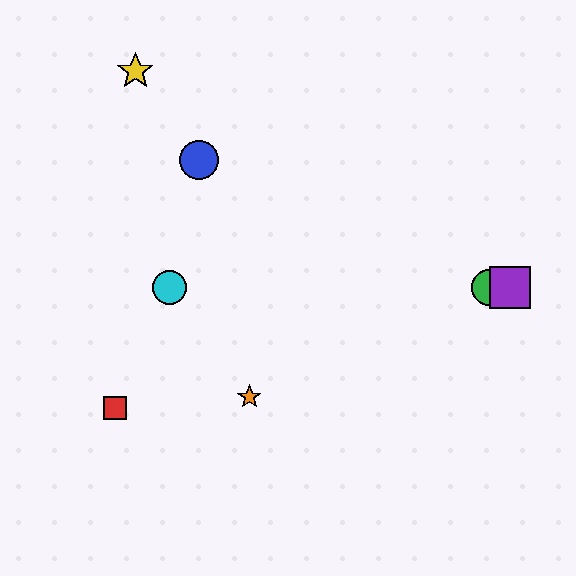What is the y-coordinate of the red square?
The red square is at y≈408.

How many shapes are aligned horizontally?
3 shapes (the green circle, the purple square, the cyan circle) are aligned horizontally.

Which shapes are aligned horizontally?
The green circle, the purple square, the cyan circle are aligned horizontally.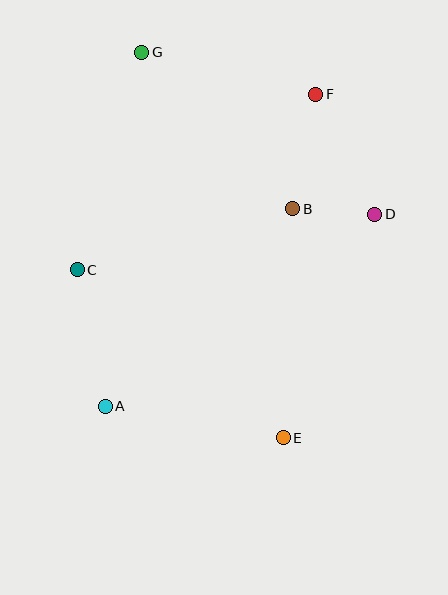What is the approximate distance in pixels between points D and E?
The distance between D and E is approximately 242 pixels.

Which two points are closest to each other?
Points B and D are closest to each other.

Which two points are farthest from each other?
Points E and G are farthest from each other.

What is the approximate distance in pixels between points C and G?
The distance between C and G is approximately 227 pixels.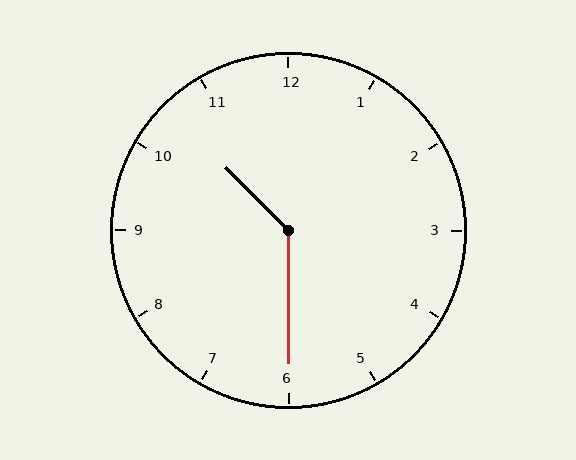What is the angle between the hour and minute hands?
Approximately 135 degrees.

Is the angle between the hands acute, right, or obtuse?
It is obtuse.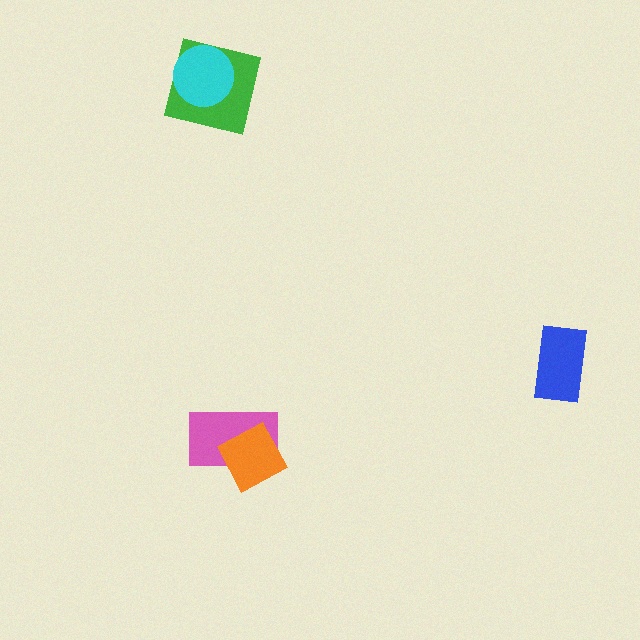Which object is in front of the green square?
The cyan circle is in front of the green square.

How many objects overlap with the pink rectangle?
1 object overlaps with the pink rectangle.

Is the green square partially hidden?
Yes, it is partially covered by another shape.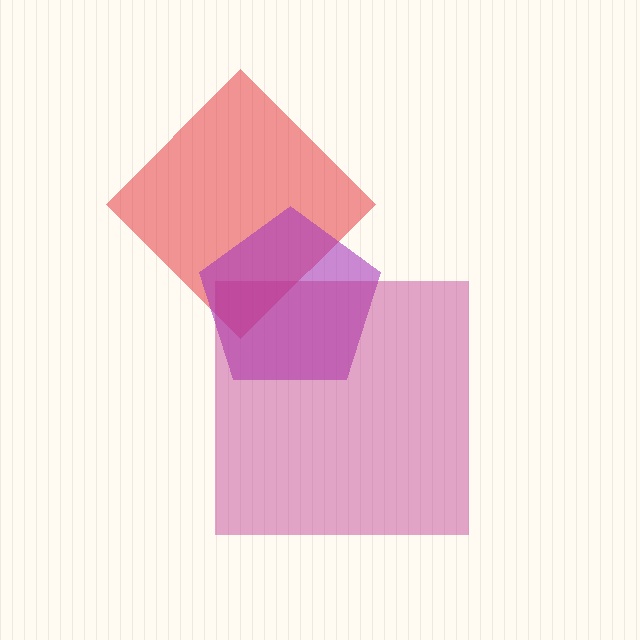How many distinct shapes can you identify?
There are 3 distinct shapes: a red diamond, a purple pentagon, a magenta square.